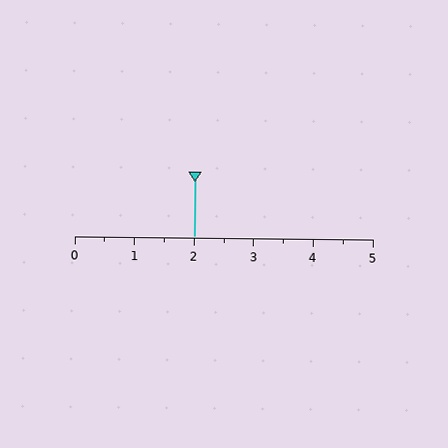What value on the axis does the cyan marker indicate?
The marker indicates approximately 2.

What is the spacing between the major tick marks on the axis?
The major ticks are spaced 1 apart.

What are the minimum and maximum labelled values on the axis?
The axis runs from 0 to 5.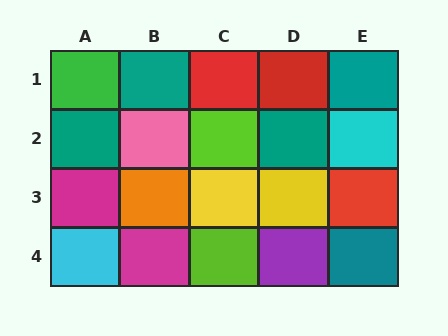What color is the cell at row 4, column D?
Purple.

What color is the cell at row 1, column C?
Red.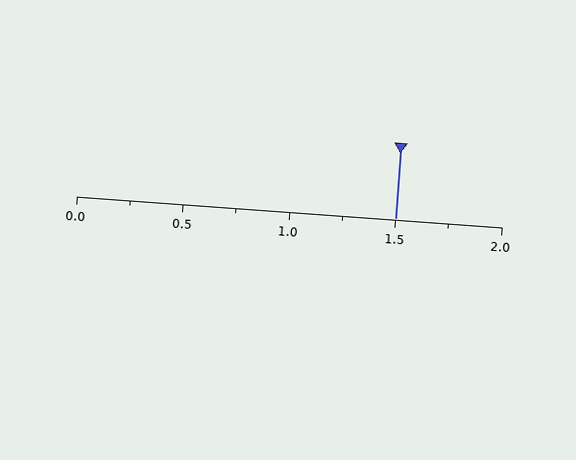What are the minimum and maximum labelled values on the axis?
The axis runs from 0.0 to 2.0.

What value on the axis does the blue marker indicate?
The marker indicates approximately 1.5.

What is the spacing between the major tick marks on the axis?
The major ticks are spaced 0.5 apart.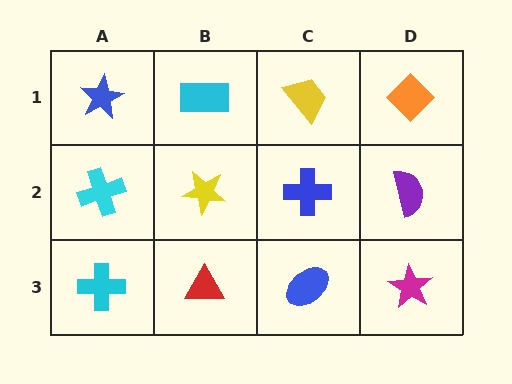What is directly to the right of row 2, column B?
A blue cross.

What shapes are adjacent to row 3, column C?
A blue cross (row 2, column C), a red triangle (row 3, column B), a magenta star (row 3, column D).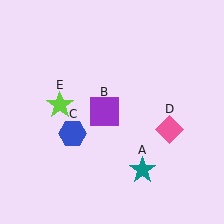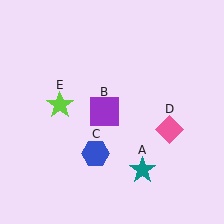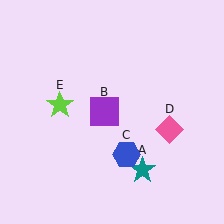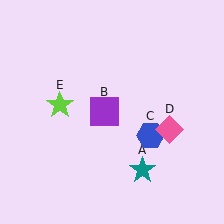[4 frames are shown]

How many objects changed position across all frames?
1 object changed position: blue hexagon (object C).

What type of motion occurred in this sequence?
The blue hexagon (object C) rotated counterclockwise around the center of the scene.